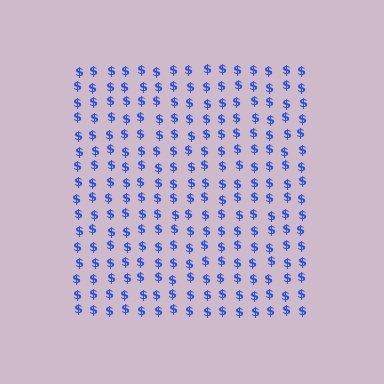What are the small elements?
The small elements are dollar signs.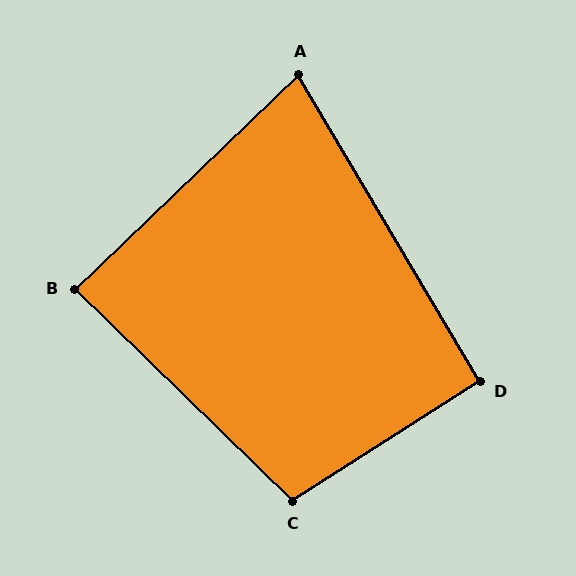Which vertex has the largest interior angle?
C, at approximately 103 degrees.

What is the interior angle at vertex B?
Approximately 88 degrees (approximately right).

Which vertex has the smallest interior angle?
A, at approximately 77 degrees.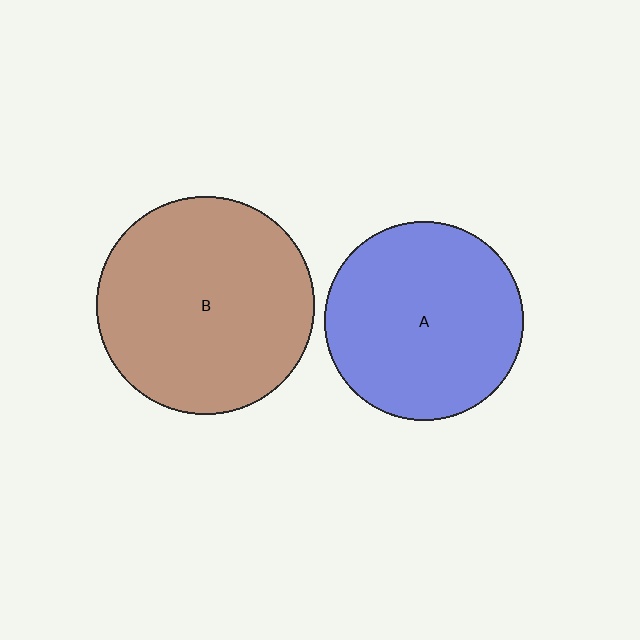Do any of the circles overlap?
No, none of the circles overlap.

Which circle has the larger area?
Circle B (brown).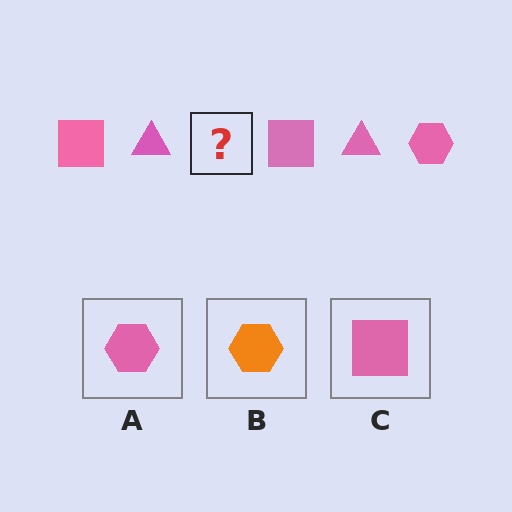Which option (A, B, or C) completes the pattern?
A.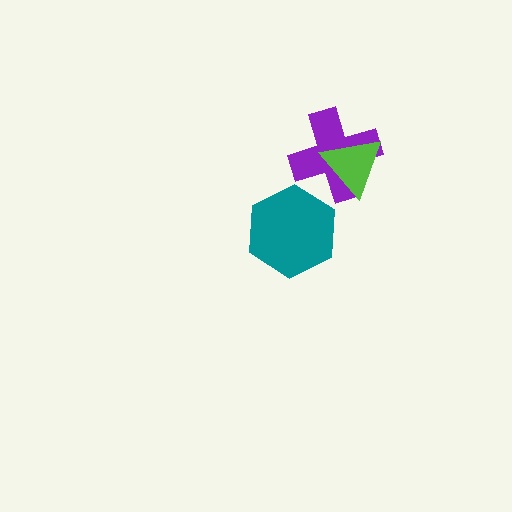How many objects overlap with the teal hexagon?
0 objects overlap with the teal hexagon.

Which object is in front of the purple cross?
The lime triangle is in front of the purple cross.